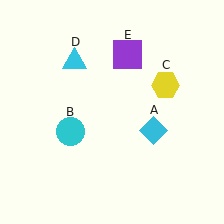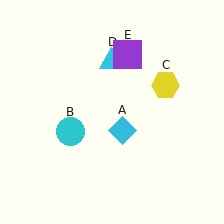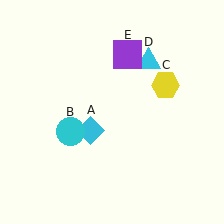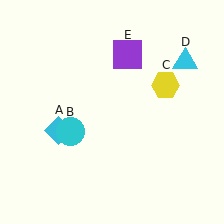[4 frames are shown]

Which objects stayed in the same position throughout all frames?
Cyan circle (object B) and yellow hexagon (object C) and purple square (object E) remained stationary.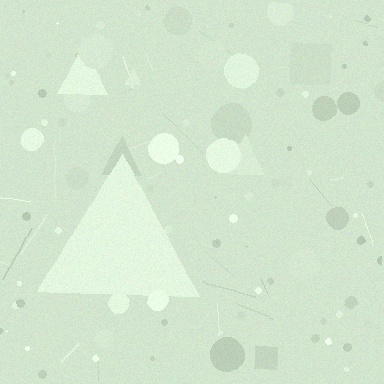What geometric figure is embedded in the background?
A triangle is embedded in the background.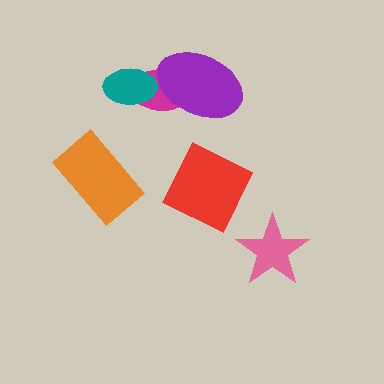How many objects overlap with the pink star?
0 objects overlap with the pink star.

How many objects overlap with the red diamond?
0 objects overlap with the red diamond.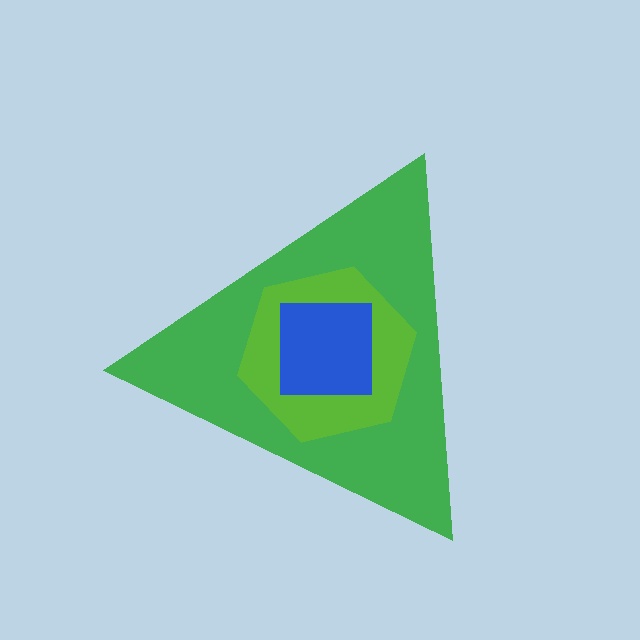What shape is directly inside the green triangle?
The lime hexagon.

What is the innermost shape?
The blue square.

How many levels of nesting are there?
3.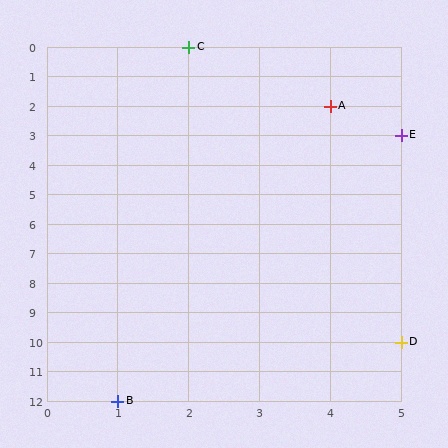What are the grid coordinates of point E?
Point E is at grid coordinates (5, 3).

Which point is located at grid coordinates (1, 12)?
Point B is at (1, 12).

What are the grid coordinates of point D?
Point D is at grid coordinates (5, 10).